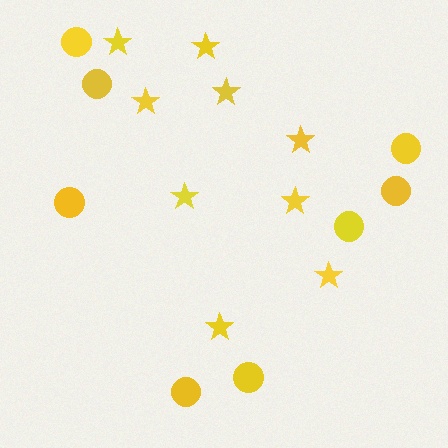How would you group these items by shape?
There are 2 groups: one group of circles (8) and one group of stars (9).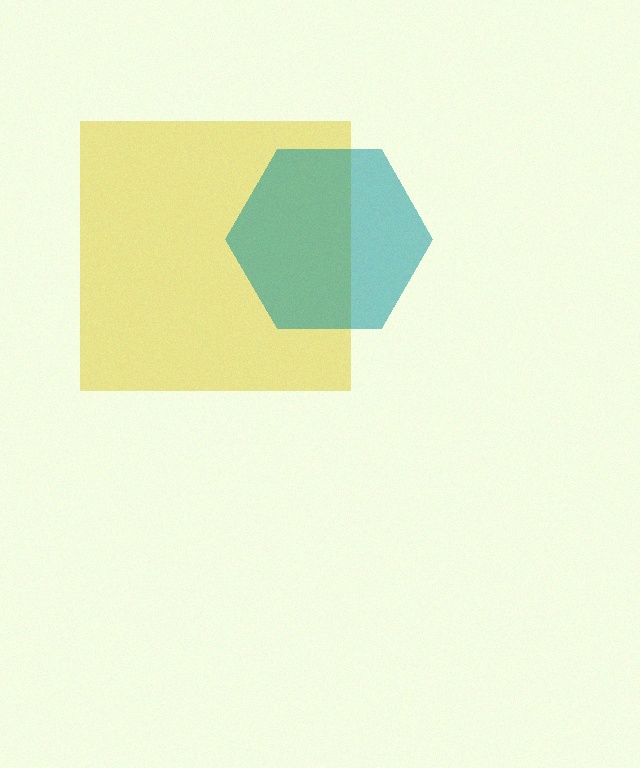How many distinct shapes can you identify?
There are 2 distinct shapes: a yellow square, a teal hexagon.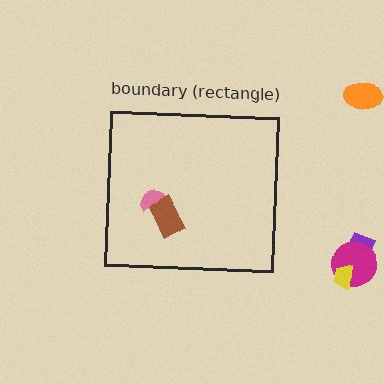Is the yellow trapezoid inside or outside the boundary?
Outside.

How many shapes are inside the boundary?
2 inside, 4 outside.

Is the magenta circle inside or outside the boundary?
Outside.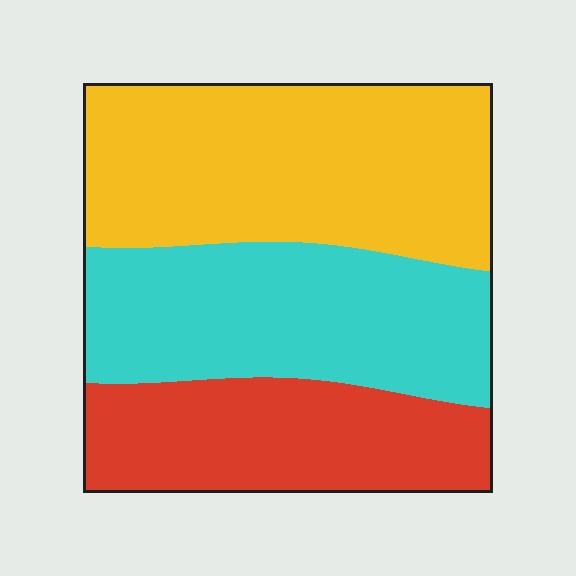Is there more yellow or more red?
Yellow.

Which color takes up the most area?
Yellow, at roughly 40%.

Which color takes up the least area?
Red, at roughly 25%.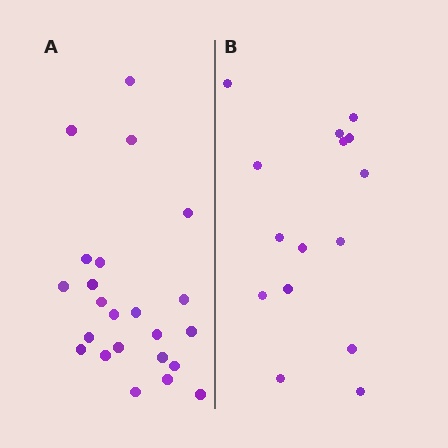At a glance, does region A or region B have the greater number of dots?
Region A (the left region) has more dots.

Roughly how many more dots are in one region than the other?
Region A has roughly 8 or so more dots than region B.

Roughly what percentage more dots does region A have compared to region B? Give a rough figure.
About 55% more.